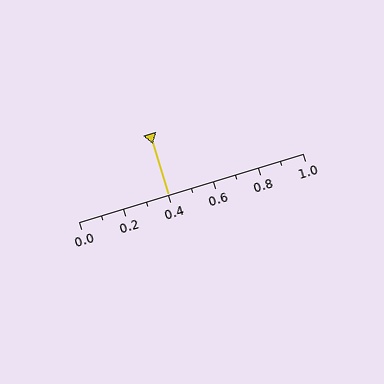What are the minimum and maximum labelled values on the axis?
The axis runs from 0.0 to 1.0.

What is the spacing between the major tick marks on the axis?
The major ticks are spaced 0.2 apart.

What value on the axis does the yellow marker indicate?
The marker indicates approximately 0.4.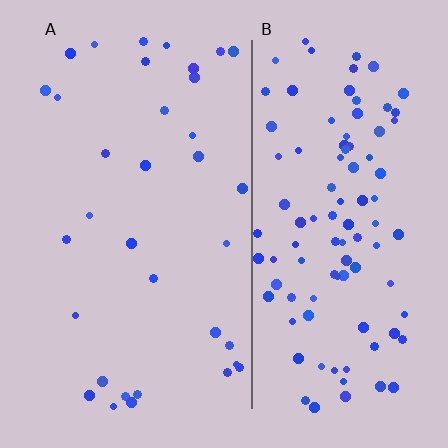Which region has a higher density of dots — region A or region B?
B (the right).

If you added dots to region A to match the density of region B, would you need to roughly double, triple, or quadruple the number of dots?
Approximately triple.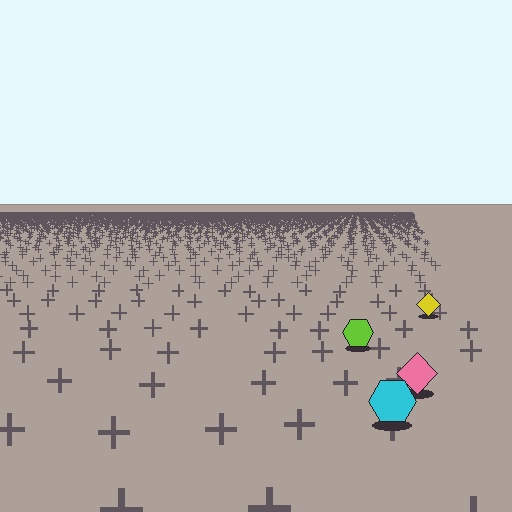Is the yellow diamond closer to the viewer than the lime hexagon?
No. The lime hexagon is closer — you can tell from the texture gradient: the ground texture is coarser near it.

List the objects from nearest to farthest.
From nearest to farthest: the cyan hexagon, the pink diamond, the lime hexagon, the yellow diamond.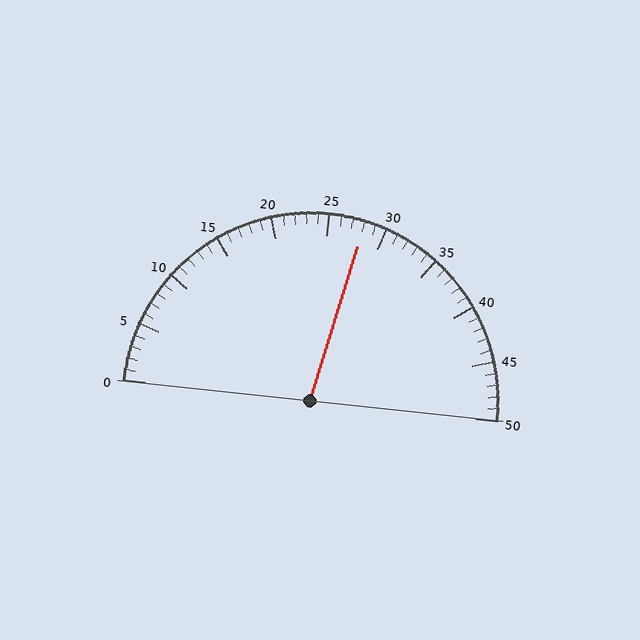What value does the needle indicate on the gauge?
The needle indicates approximately 28.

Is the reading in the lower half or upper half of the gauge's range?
The reading is in the upper half of the range (0 to 50).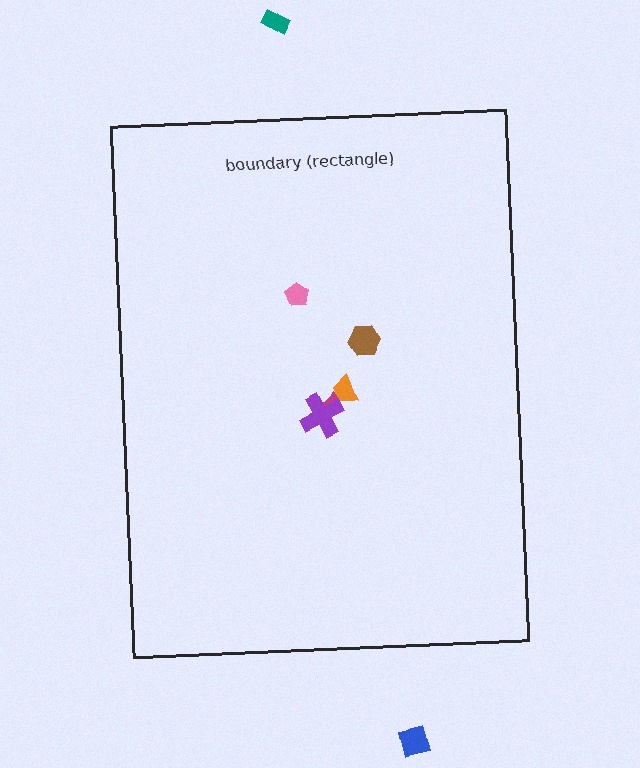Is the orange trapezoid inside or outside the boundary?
Inside.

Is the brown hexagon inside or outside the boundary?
Inside.